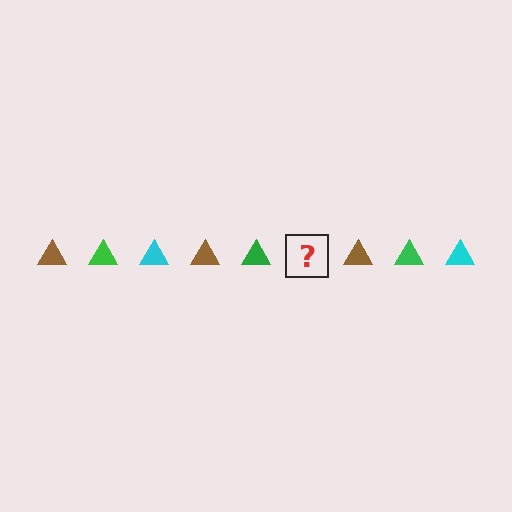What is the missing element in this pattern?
The missing element is a cyan triangle.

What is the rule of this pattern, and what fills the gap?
The rule is that the pattern cycles through brown, green, cyan triangles. The gap should be filled with a cyan triangle.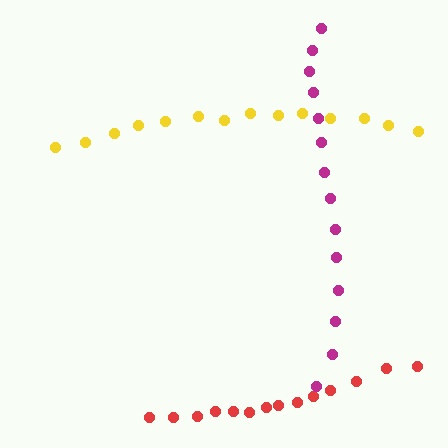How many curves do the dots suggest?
There are 3 distinct paths.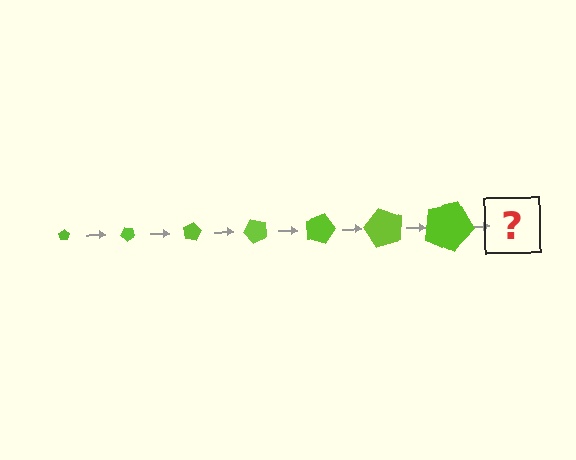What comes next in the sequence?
The next element should be a pentagon, larger than the previous one and rotated 280 degrees from the start.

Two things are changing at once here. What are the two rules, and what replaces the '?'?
The two rules are that the pentagon grows larger each step and it rotates 40 degrees each step. The '?' should be a pentagon, larger than the previous one and rotated 280 degrees from the start.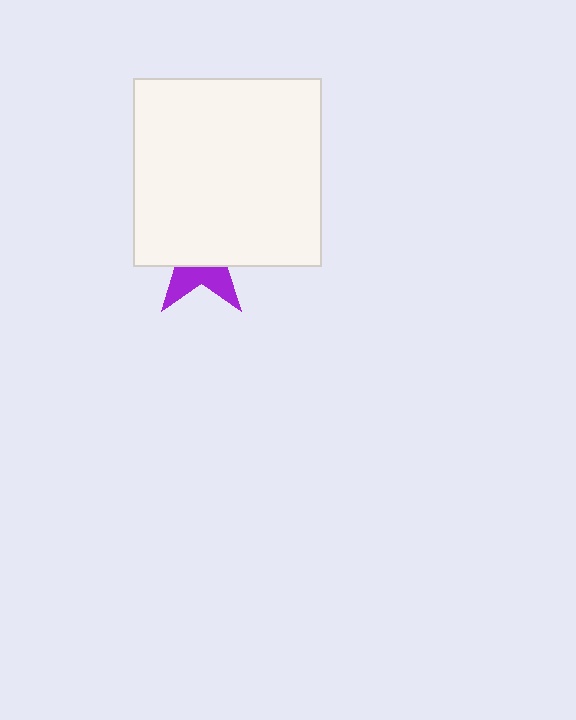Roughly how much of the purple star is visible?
A small part of it is visible (roughly 34%).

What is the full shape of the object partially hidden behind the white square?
The partially hidden object is a purple star.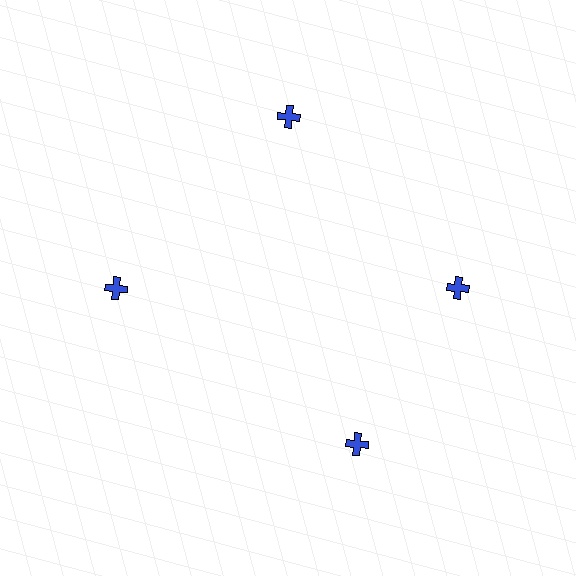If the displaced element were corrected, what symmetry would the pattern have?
It would have 4-fold rotational symmetry — the pattern would map onto itself every 90 degrees.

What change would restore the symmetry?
The symmetry would be restored by rotating it back into even spacing with its neighbors so that all 4 crosses sit at equal angles and equal distance from the center.